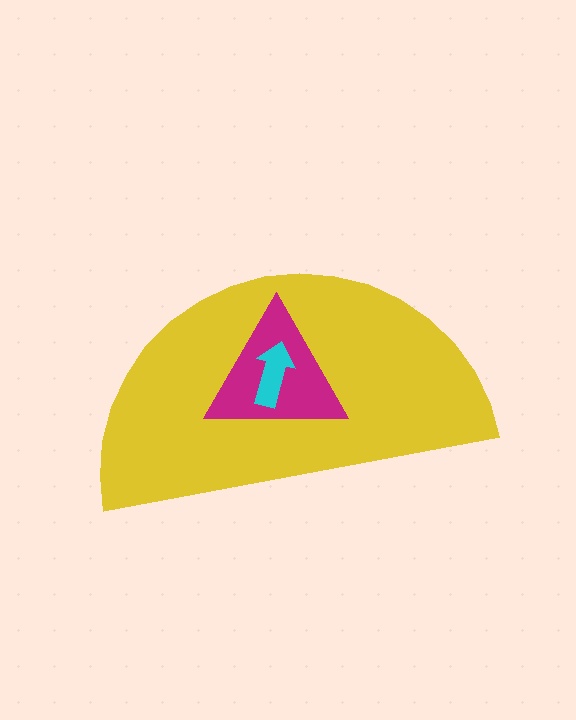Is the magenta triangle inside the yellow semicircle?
Yes.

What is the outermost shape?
The yellow semicircle.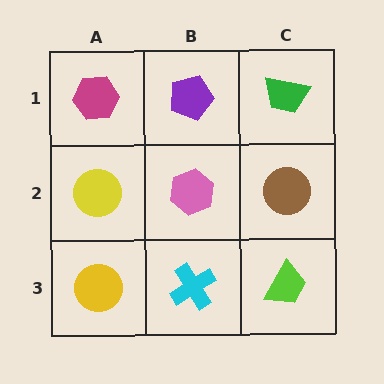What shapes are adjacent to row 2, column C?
A green trapezoid (row 1, column C), a lime trapezoid (row 3, column C), a pink hexagon (row 2, column B).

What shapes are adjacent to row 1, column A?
A yellow circle (row 2, column A), a purple pentagon (row 1, column B).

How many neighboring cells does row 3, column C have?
2.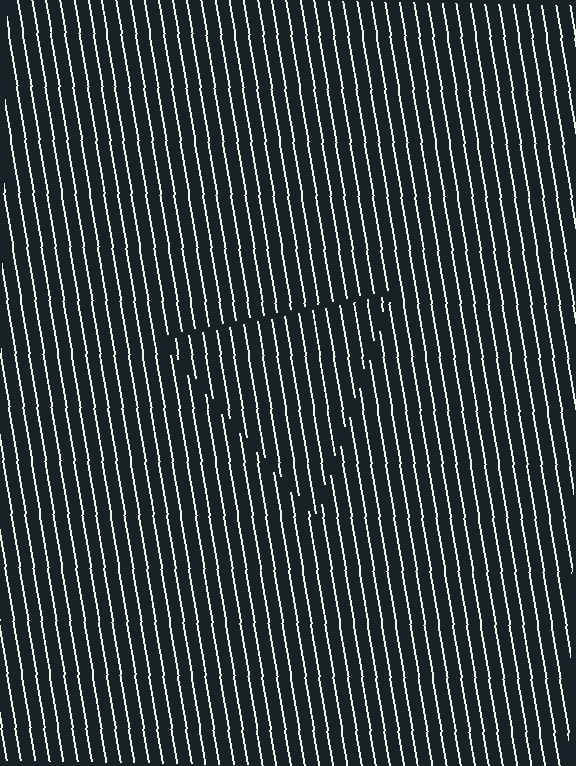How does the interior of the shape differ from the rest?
The interior of the shape contains the same grating, shifted by half a period — the contour is defined by the phase discontinuity where line-ends from the inner and outer gratings abut.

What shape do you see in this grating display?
An illusory triangle. The interior of the shape contains the same grating, shifted by half a period — the contour is defined by the phase discontinuity where line-ends from the inner and outer gratings abut.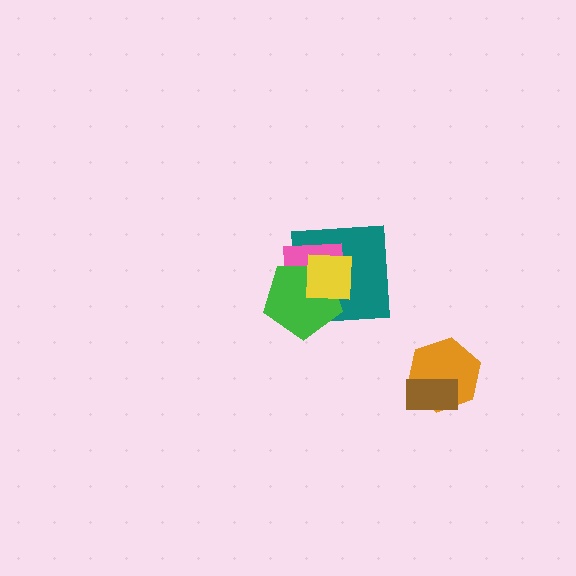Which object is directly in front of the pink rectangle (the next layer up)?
The green pentagon is directly in front of the pink rectangle.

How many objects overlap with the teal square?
3 objects overlap with the teal square.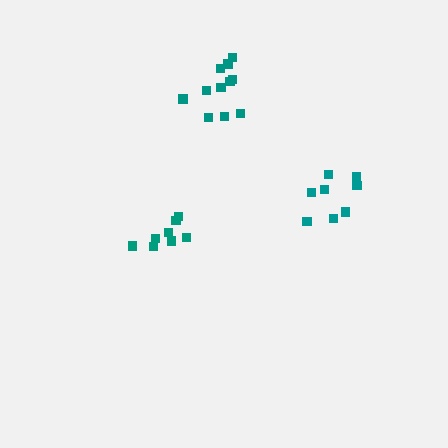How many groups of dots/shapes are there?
There are 3 groups.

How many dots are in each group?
Group 1: 11 dots, Group 2: 9 dots, Group 3: 8 dots (28 total).